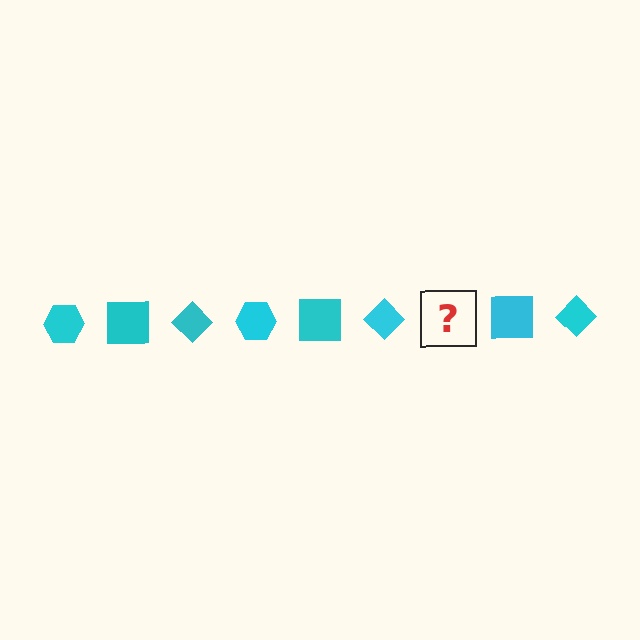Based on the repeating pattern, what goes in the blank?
The blank should be a cyan hexagon.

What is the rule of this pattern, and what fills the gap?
The rule is that the pattern cycles through hexagon, square, diamond shapes in cyan. The gap should be filled with a cyan hexagon.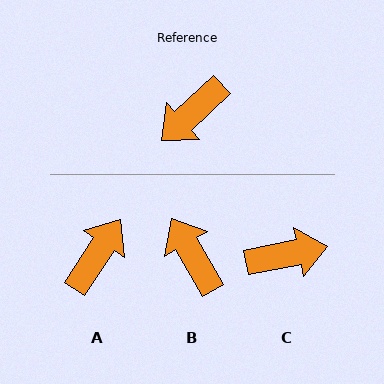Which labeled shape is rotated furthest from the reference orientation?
A, about 166 degrees away.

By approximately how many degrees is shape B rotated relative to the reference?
Approximately 103 degrees clockwise.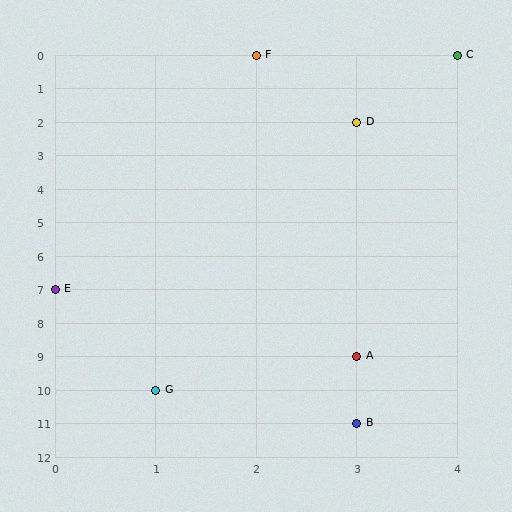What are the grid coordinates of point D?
Point D is at grid coordinates (3, 2).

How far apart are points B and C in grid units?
Points B and C are 1 column and 11 rows apart (about 11.0 grid units diagonally).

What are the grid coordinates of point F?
Point F is at grid coordinates (2, 0).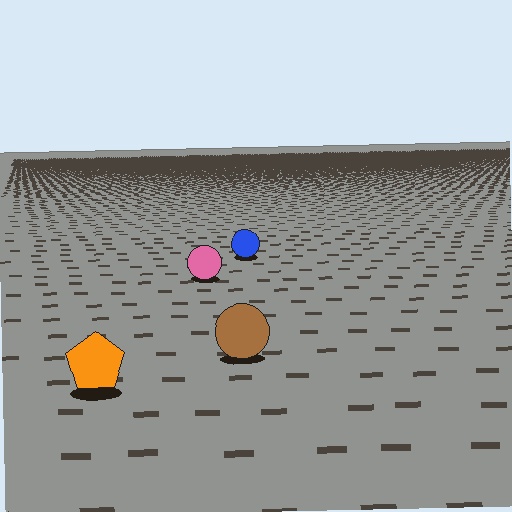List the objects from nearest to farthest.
From nearest to farthest: the orange pentagon, the brown circle, the pink circle, the blue circle.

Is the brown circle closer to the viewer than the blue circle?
Yes. The brown circle is closer — you can tell from the texture gradient: the ground texture is coarser near it.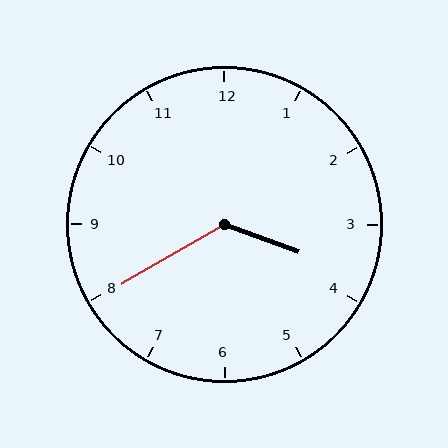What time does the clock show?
3:40.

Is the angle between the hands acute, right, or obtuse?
It is obtuse.